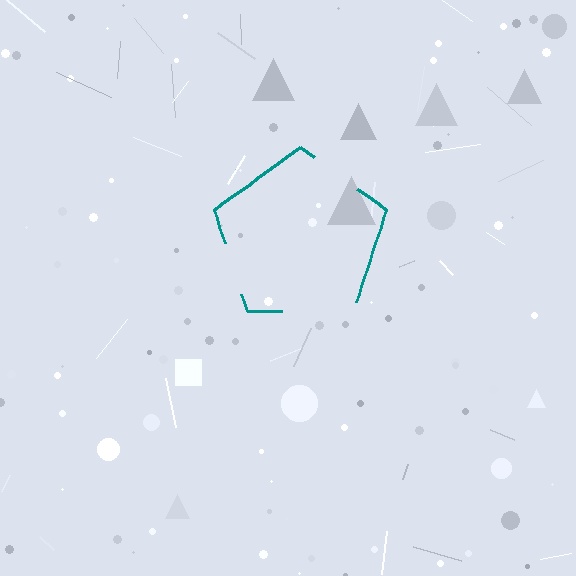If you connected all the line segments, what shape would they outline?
They would outline a pentagon.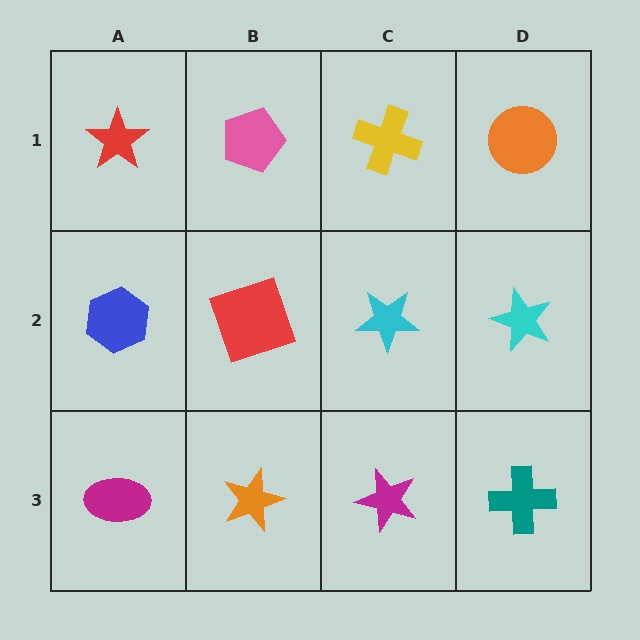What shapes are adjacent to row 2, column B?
A pink pentagon (row 1, column B), an orange star (row 3, column B), a blue hexagon (row 2, column A), a cyan star (row 2, column C).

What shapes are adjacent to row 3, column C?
A cyan star (row 2, column C), an orange star (row 3, column B), a teal cross (row 3, column D).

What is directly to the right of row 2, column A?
A red square.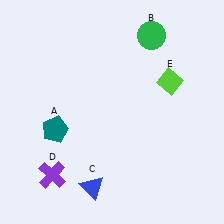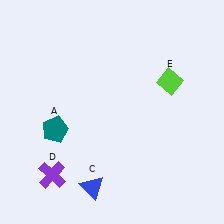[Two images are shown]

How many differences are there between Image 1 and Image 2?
There is 1 difference between the two images.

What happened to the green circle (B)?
The green circle (B) was removed in Image 2. It was in the top-right area of Image 1.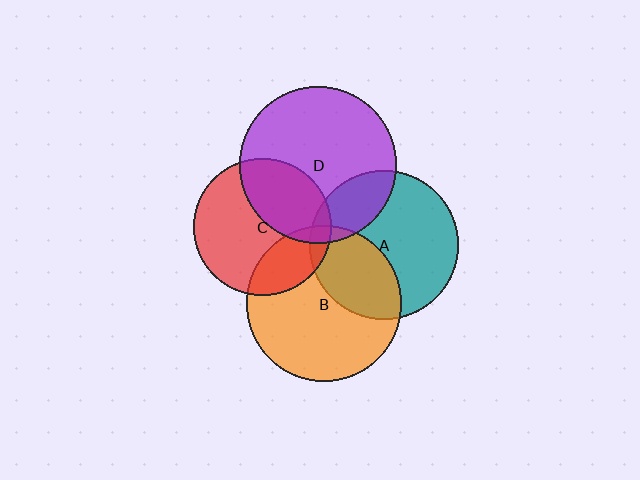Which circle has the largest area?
Circle D (purple).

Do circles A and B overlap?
Yes.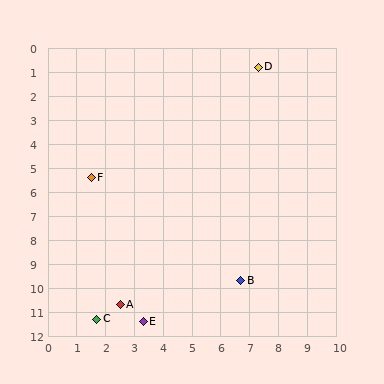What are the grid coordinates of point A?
Point A is at approximately (2.5, 10.7).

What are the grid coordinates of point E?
Point E is at approximately (3.3, 11.4).